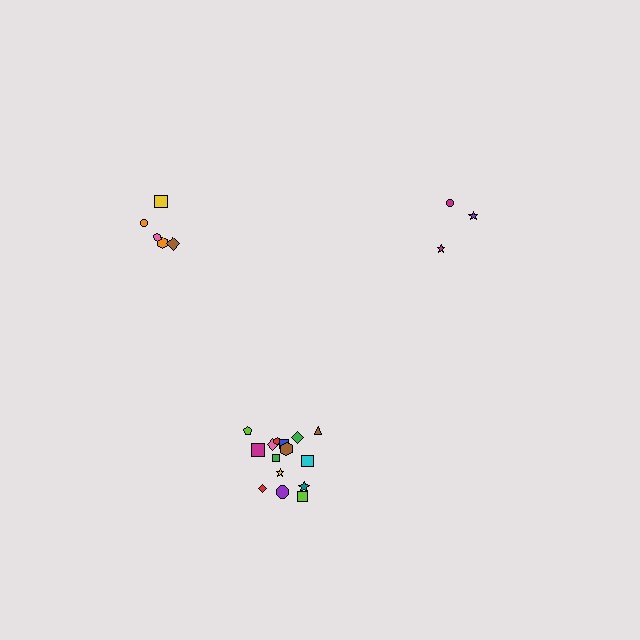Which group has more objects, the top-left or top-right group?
The top-left group.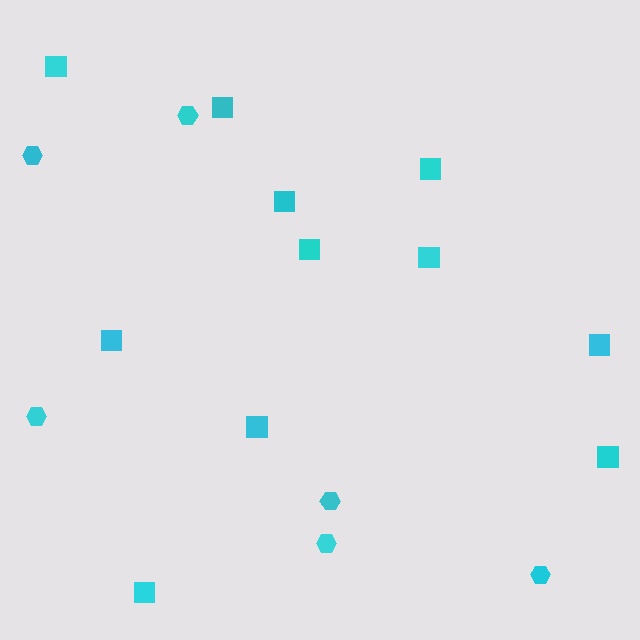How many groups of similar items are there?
There are 2 groups: one group of squares (11) and one group of hexagons (6).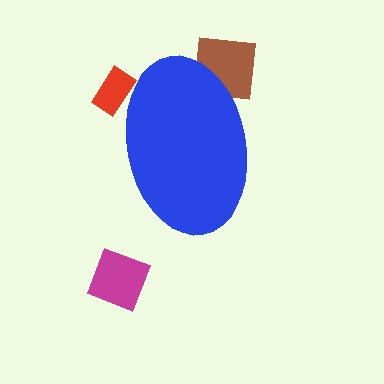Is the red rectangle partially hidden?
Yes, the red rectangle is partially hidden behind the blue ellipse.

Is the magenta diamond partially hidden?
No, the magenta diamond is fully visible.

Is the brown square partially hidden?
Yes, the brown square is partially hidden behind the blue ellipse.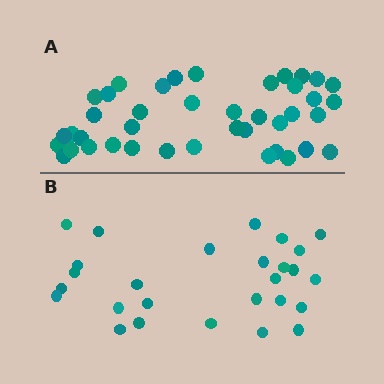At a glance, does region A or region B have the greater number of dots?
Region A (the top region) has more dots.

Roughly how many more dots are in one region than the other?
Region A has approximately 15 more dots than region B.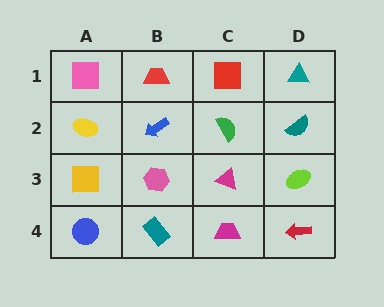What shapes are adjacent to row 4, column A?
A yellow square (row 3, column A), a teal rectangle (row 4, column B).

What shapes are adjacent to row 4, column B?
A pink hexagon (row 3, column B), a blue circle (row 4, column A), a magenta trapezoid (row 4, column C).